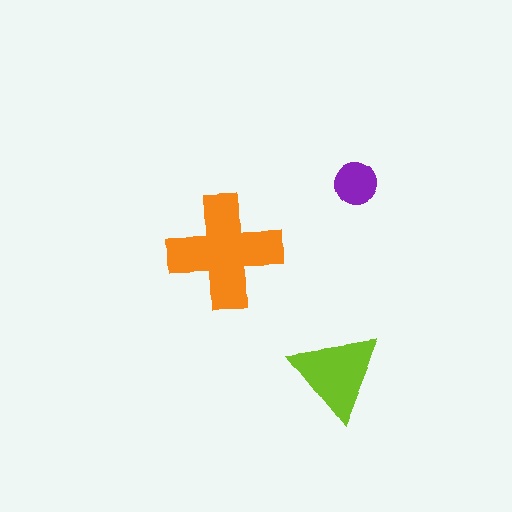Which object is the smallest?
The purple circle.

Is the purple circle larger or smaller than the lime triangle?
Smaller.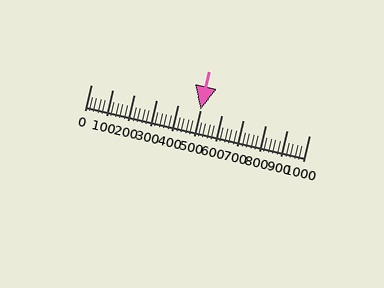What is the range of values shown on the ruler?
The ruler shows values from 0 to 1000.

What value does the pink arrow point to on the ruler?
The pink arrow points to approximately 500.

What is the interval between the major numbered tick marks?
The major tick marks are spaced 100 units apart.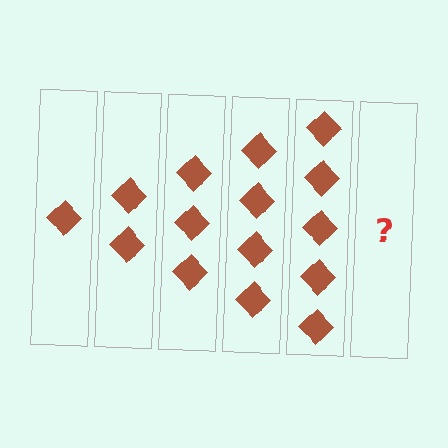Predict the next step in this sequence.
The next step is 6 diamonds.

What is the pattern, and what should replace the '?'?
The pattern is that each step adds one more diamond. The '?' should be 6 diamonds.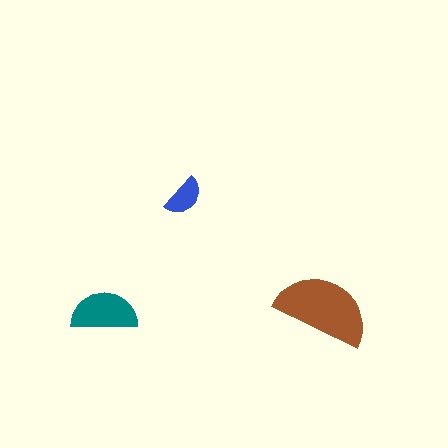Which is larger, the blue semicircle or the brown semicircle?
The brown one.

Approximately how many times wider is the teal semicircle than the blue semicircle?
About 1.5 times wider.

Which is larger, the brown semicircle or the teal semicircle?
The brown one.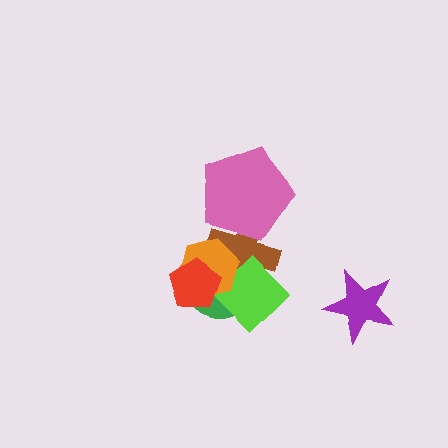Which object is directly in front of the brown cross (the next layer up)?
The lime diamond is directly in front of the brown cross.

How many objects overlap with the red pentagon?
3 objects overlap with the red pentagon.